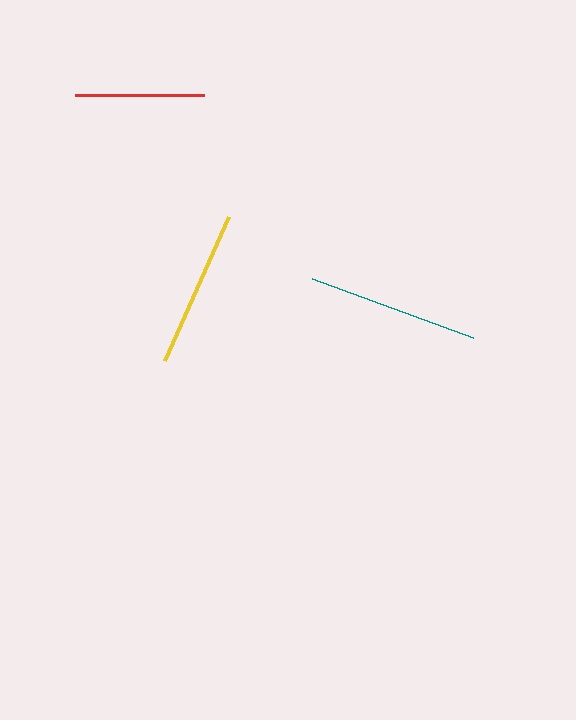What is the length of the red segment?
The red segment is approximately 128 pixels long.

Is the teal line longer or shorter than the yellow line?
The teal line is longer than the yellow line.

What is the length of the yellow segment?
The yellow segment is approximately 158 pixels long.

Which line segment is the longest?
The teal line is the longest at approximately 171 pixels.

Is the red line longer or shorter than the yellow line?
The yellow line is longer than the red line.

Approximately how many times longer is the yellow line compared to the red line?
The yellow line is approximately 1.2 times the length of the red line.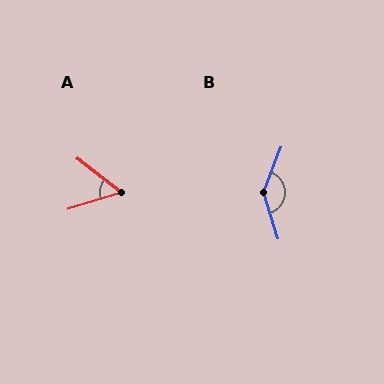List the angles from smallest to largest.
A (55°), B (141°).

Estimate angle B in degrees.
Approximately 141 degrees.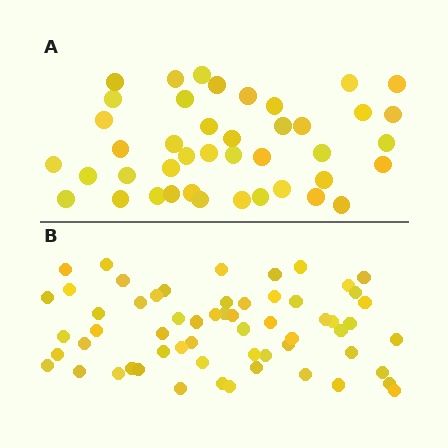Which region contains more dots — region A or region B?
Region B (the bottom region) has more dots.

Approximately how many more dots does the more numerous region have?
Region B has approximately 20 more dots than region A.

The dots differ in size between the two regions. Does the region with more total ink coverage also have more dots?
No. Region A has more total ink coverage because its dots are larger, but region B actually contains more individual dots. Total area can be misleading — the number of items is what matters here.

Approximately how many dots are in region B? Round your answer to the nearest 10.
About 60 dots.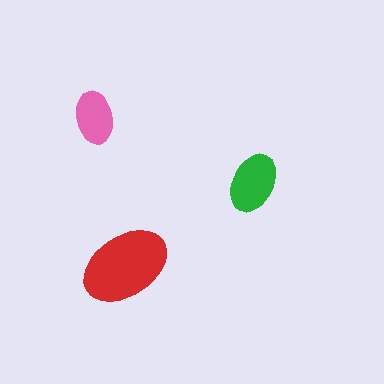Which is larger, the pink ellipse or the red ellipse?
The red one.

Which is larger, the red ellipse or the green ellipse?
The red one.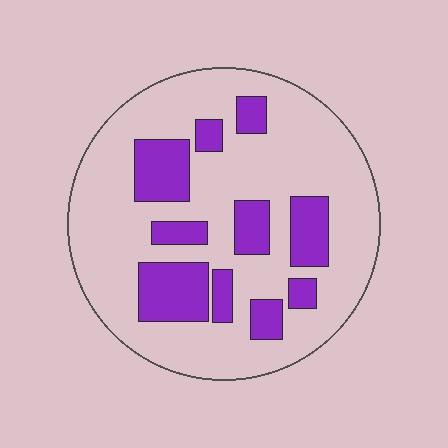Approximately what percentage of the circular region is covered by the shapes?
Approximately 25%.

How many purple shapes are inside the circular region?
10.